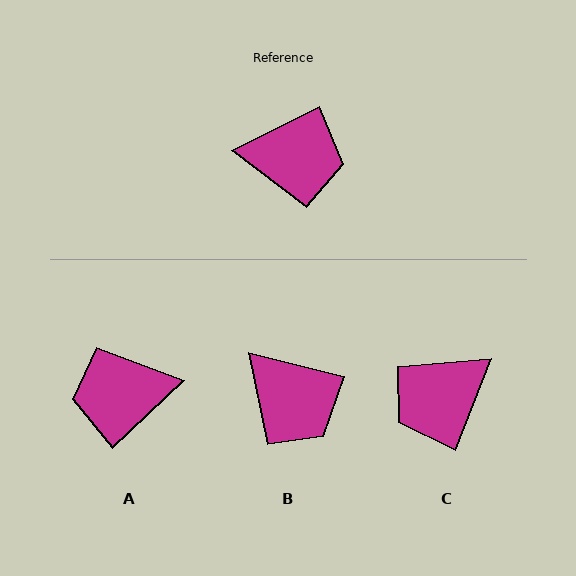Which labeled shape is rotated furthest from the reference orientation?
A, about 164 degrees away.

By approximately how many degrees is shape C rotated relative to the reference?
Approximately 138 degrees clockwise.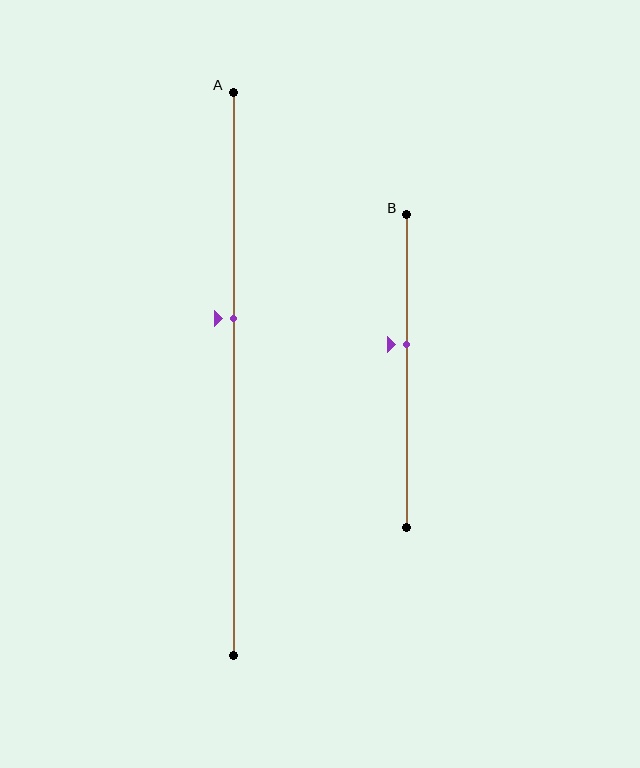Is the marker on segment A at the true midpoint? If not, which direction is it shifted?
No, the marker on segment A is shifted upward by about 10% of the segment length.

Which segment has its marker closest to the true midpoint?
Segment B has its marker closest to the true midpoint.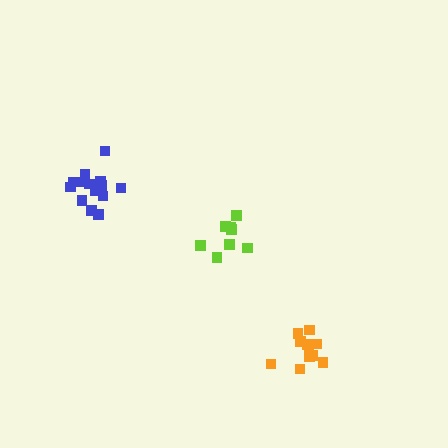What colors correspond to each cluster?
The clusters are colored: orange, lime, blue.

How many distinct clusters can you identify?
There are 3 distinct clusters.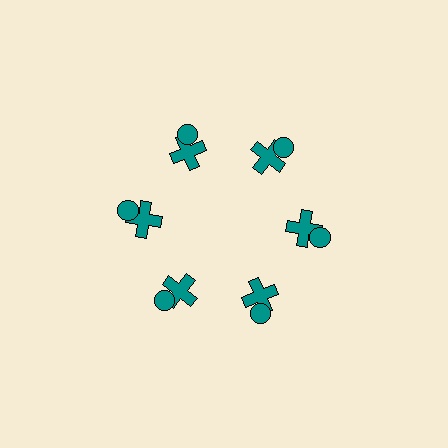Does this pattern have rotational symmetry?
Yes, this pattern has 6-fold rotational symmetry. It looks the same after rotating 60 degrees around the center.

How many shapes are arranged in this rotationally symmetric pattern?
There are 12 shapes, arranged in 6 groups of 2.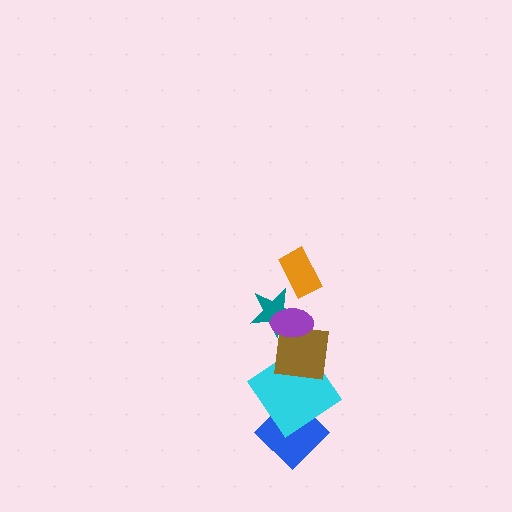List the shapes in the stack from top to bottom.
From top to bottom: the orange rectangle, the purple ellipse, the teal star, the brown square, the cyan diamond, the blue diamond.